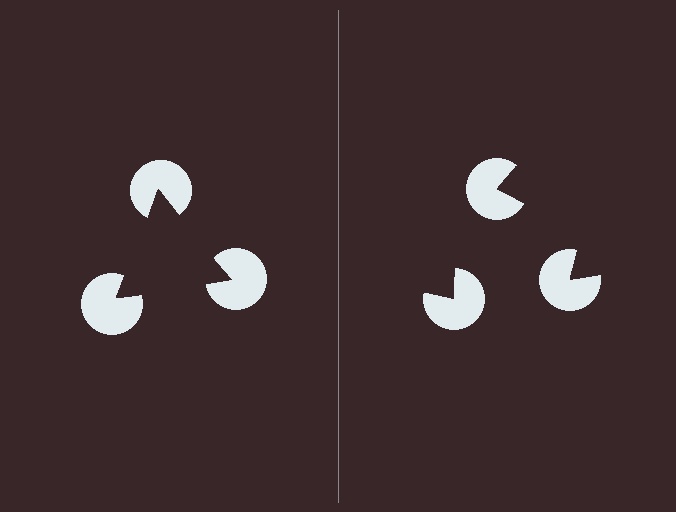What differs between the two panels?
The pac-man discs are positioned identically on both sides; only the wedge orientations differ. On the left they align to a triangle; on the right they are misaligned.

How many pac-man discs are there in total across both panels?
6 — 3 on each side.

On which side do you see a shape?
An illusory triangle appears on the left side. On the right side the wedge cuts are rotated, so no coherent shape forms.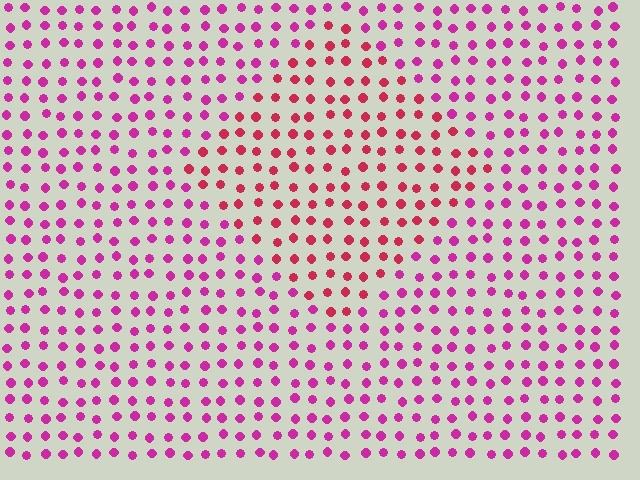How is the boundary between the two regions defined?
The boundary is defined purely by a slight shift in hue (about 31 degrees). Spacing, size, and orientation are identical on both sides.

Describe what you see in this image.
The image is filled with small magenta elements in a uniform arrangement. A diamond-shaped region is visible where the elements are tinted to a slightly different hue, forming a subtle color boundary.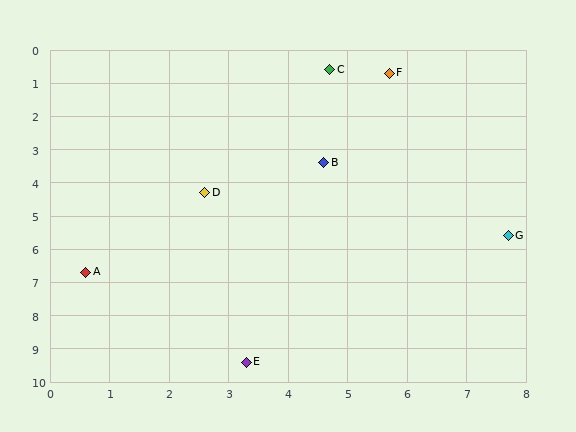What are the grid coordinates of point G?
Point G is at approximately (7.7, 5.6).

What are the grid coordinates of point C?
Point C is at approximately (4.7, 0.6).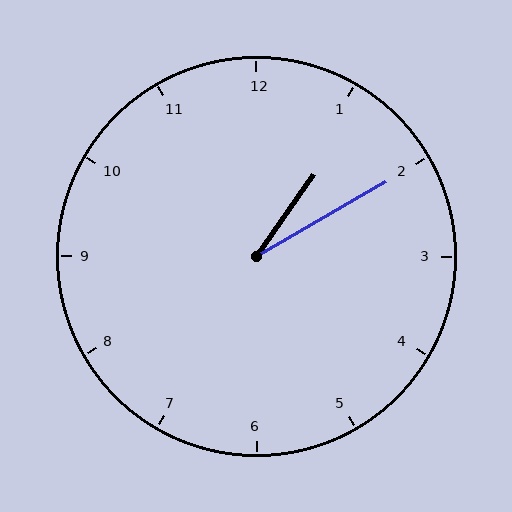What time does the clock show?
1:10.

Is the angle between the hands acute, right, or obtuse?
It is acute.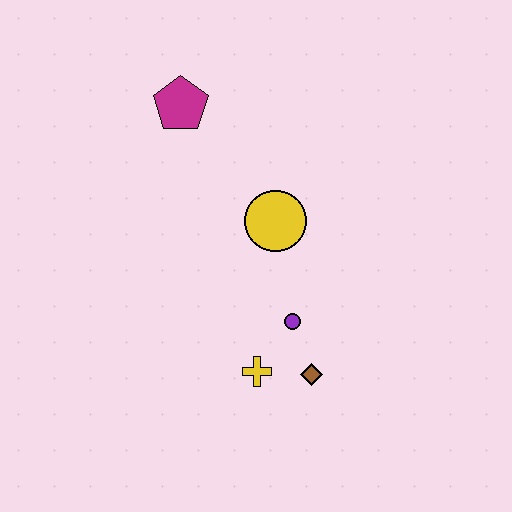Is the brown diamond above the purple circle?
No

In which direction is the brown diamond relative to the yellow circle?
The brown diamond is below the yellow circle.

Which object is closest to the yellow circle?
The purple circle is closest to the yellow circle.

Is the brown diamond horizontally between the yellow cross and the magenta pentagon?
No